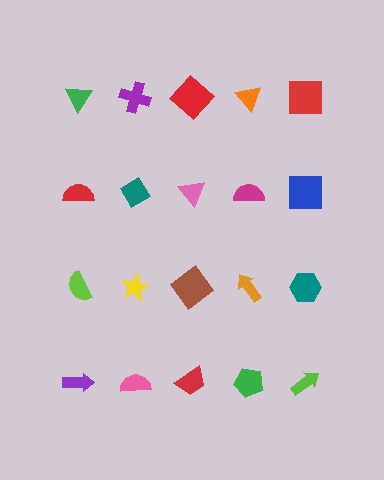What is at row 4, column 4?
A green pentagon.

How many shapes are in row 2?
5 shapes.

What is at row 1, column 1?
A green triangle.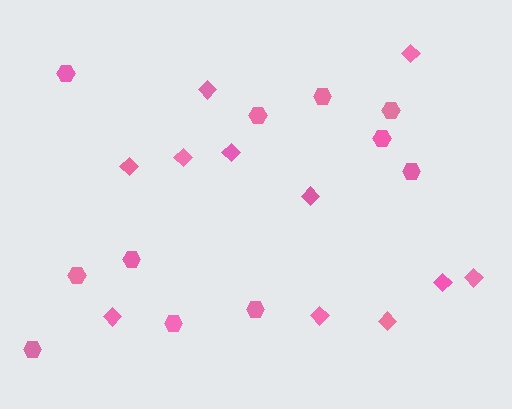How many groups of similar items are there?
There are 2 groups: one group of diamonds (11) and one group of hexagons (11).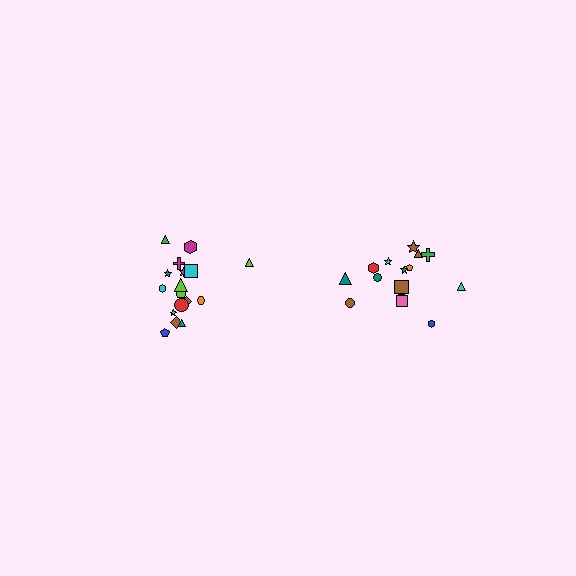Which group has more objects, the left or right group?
The left group.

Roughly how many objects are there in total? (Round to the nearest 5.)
Roughly 35 objects in total.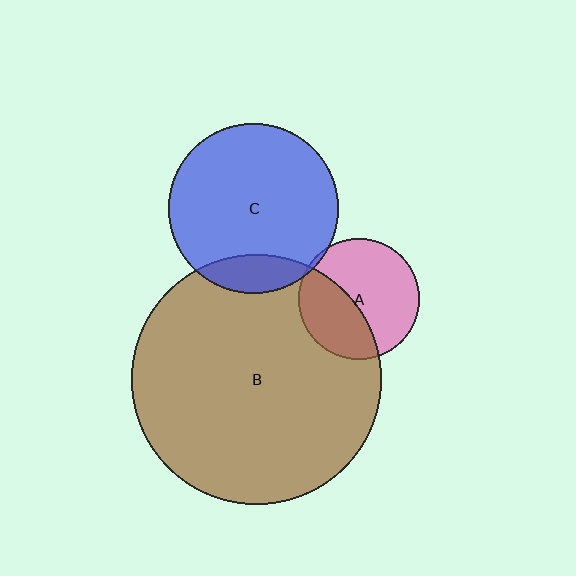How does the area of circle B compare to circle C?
Approximately 2.2 times.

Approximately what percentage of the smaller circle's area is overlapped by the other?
Approximately 15%.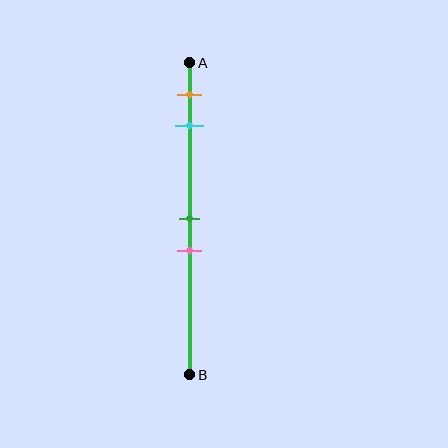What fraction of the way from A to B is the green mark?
The green mark is approximately 50% (0.5) of the way from A to B.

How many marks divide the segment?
There are 4 marks dividing the segment.